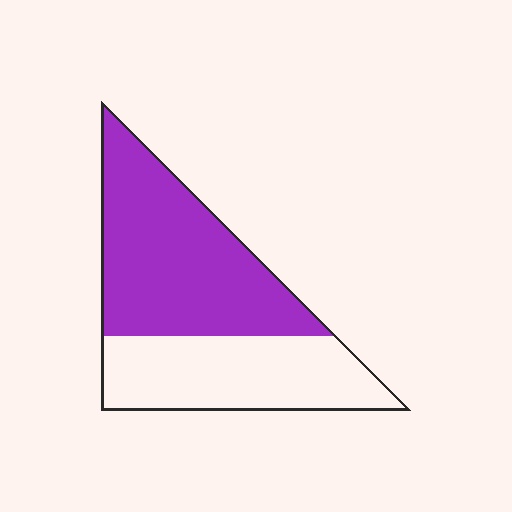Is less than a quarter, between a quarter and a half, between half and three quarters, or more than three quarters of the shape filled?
Between half and three quarters.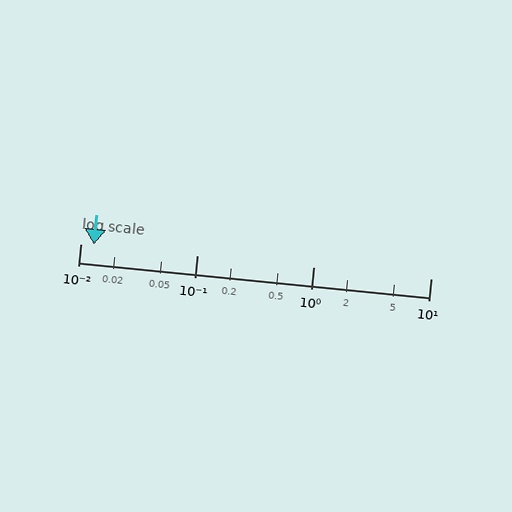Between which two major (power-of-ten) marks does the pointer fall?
The pointer is between 0.01 and 0.1.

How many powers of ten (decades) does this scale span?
The scale spans 3 decades, from 0.01 to 10.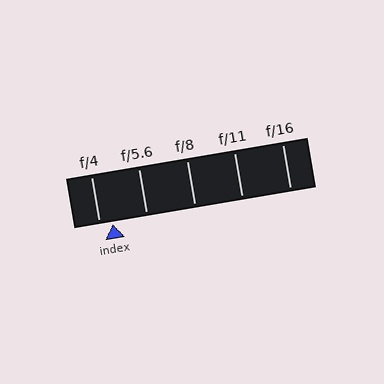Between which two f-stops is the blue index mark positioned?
The index mark is between f/4 and f/5.6.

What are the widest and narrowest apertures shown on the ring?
The widest aperture shown is f/4 and the narrowest is f/16.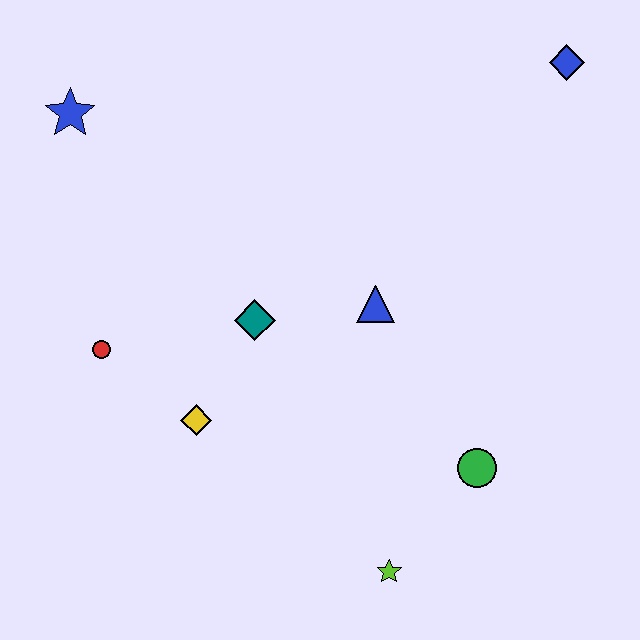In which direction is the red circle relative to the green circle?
The red circle is to the left of the green circle.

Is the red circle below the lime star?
No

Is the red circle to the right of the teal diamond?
No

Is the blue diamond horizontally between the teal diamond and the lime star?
No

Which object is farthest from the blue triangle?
The blue star is farthest from the blue triangle.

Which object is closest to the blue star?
The red circle is closest to the blue star.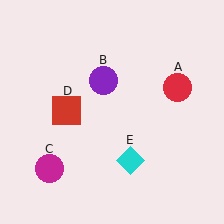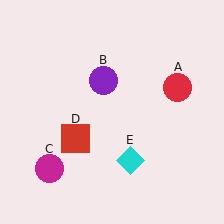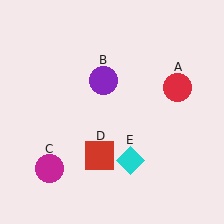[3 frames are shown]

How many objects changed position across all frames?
1 object changed position: red square (object D).